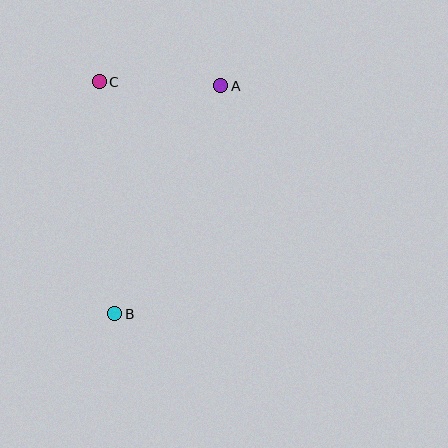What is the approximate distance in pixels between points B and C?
The distance between B and C is approximately 232 pixels.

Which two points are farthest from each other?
Points A and B are farthest from each other.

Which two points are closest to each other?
Points A and C are closest to each other.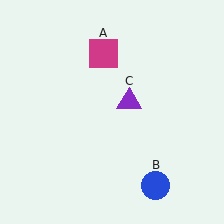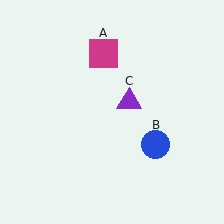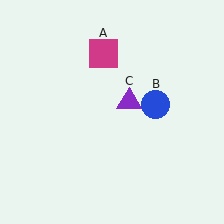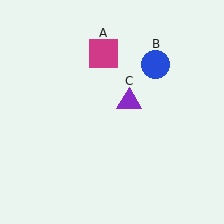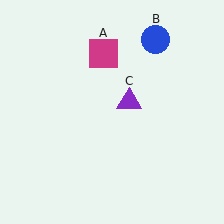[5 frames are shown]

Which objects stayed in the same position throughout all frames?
Magenta square (object A) and purple triangle (object C) remained stationary.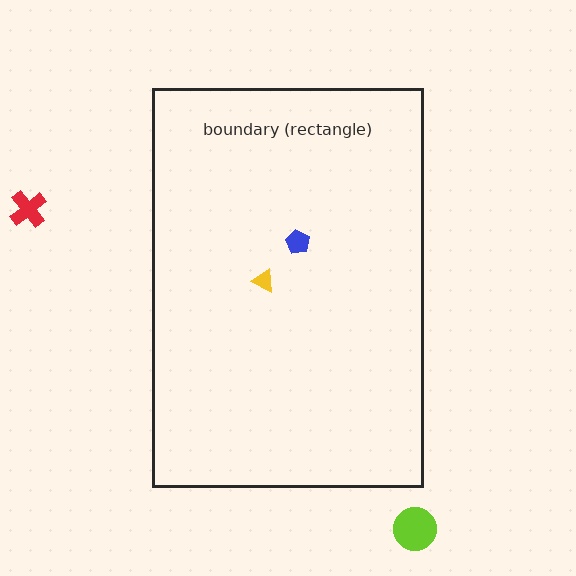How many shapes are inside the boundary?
2 inside, 2 outside.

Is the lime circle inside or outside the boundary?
Outside.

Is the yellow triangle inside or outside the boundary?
Inside.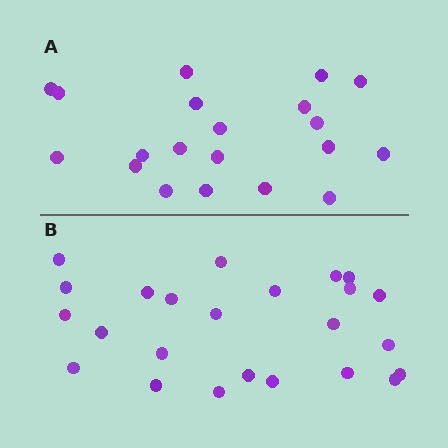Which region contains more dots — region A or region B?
Region B (the bottom region) has more dots.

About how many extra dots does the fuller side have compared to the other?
Region B has about 4 more dots than region A.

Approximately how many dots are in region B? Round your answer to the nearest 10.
About 20 dots. (The exact count is 24, which rounds to 20.)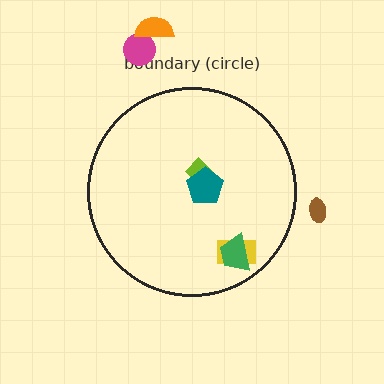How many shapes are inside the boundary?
4 inside, 3 outside.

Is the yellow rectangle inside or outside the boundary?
Inside.